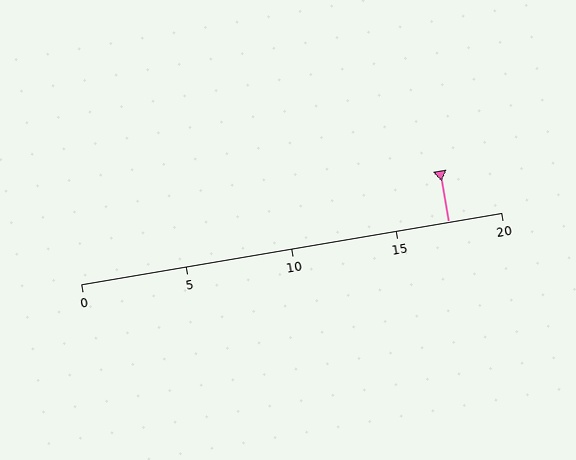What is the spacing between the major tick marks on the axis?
The major ticks are spaced 5 apart.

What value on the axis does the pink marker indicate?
The marker indicates approximately 17.5.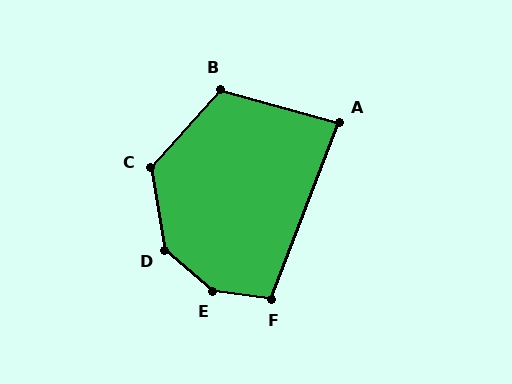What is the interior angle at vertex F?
Approximately 103 degrees (obtuse).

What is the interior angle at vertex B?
Approximately 116 degrees (obtuse).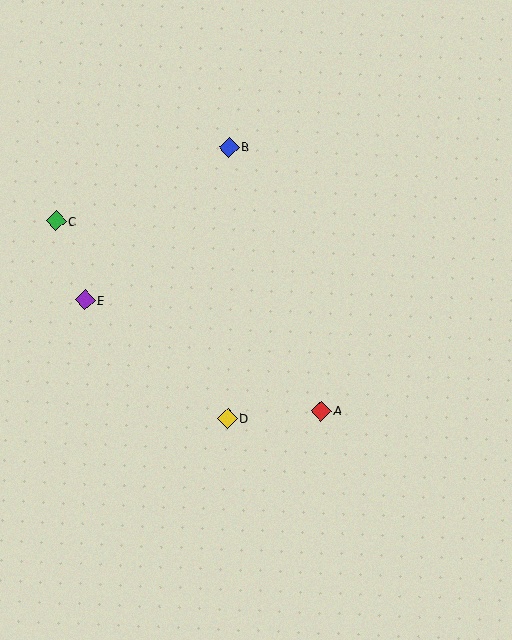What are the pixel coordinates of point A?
Point A is at (321, 411).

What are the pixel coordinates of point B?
Point B is at (229, 147).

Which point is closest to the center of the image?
Point D at (228, 418) is closest to the center.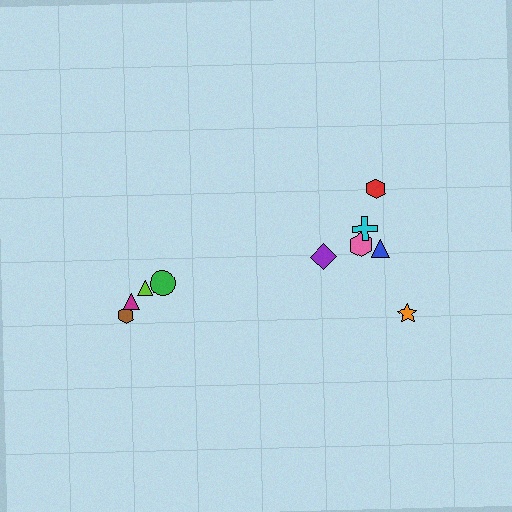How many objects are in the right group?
There are 6 objects.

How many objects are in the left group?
There are 4 objects.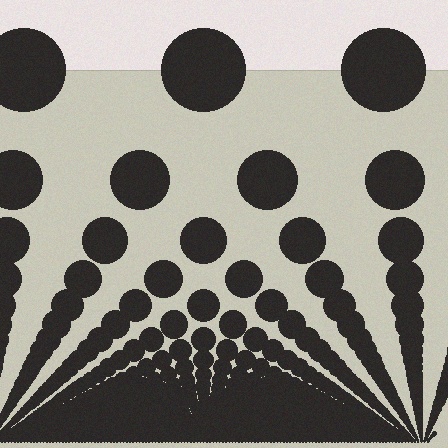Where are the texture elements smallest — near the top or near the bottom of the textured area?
Near the bottom.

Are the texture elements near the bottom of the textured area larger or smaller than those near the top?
Smaller. The gradient is inverted — elements near the bottom are smaller and denser.